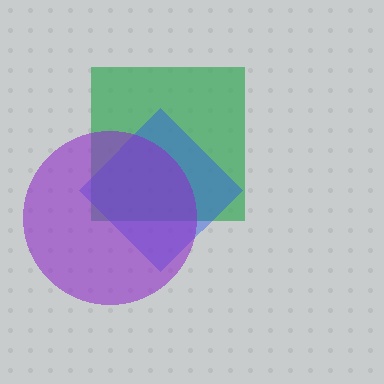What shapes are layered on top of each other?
The layered shapes are: a green square, a blue diamond, a purple circle.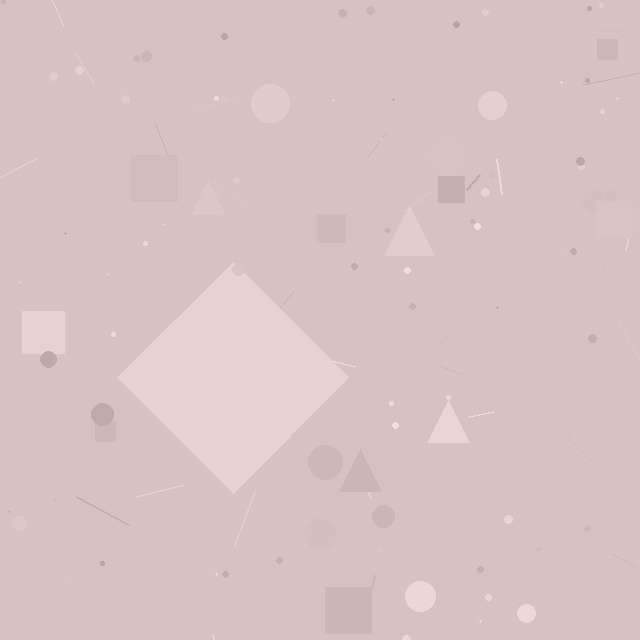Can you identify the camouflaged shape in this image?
The camouflaged shape is a diamond.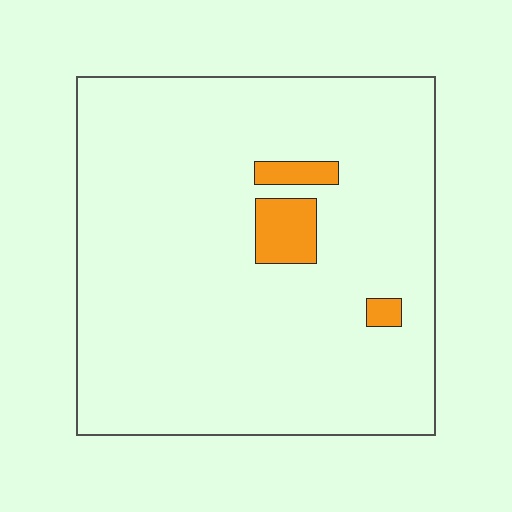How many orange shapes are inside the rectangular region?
3.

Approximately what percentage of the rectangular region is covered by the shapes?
Approximately 5%.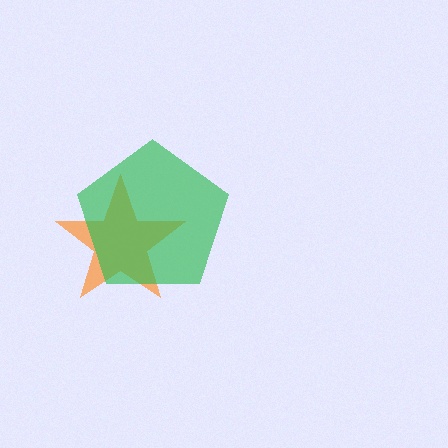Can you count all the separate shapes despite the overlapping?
Yes, there are 2 separate shapes.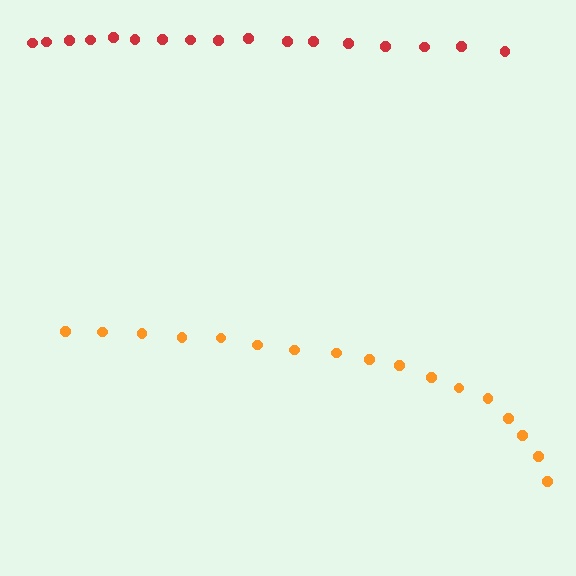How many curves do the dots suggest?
There are 2 distinct paths.